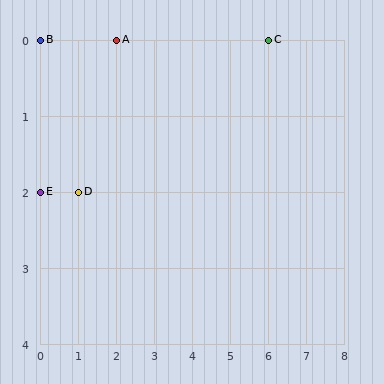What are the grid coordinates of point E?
Point E is at grid coordinates (0, 2).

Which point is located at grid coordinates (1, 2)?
Point D is at (1, 2).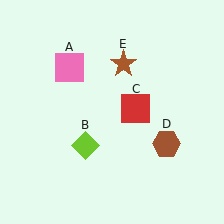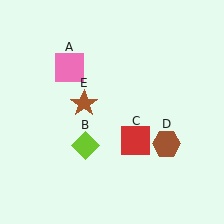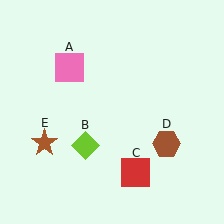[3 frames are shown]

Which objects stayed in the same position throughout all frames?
Pink square (object A) and lime diamond (object B) and brown hexagon (object D) remained stationary.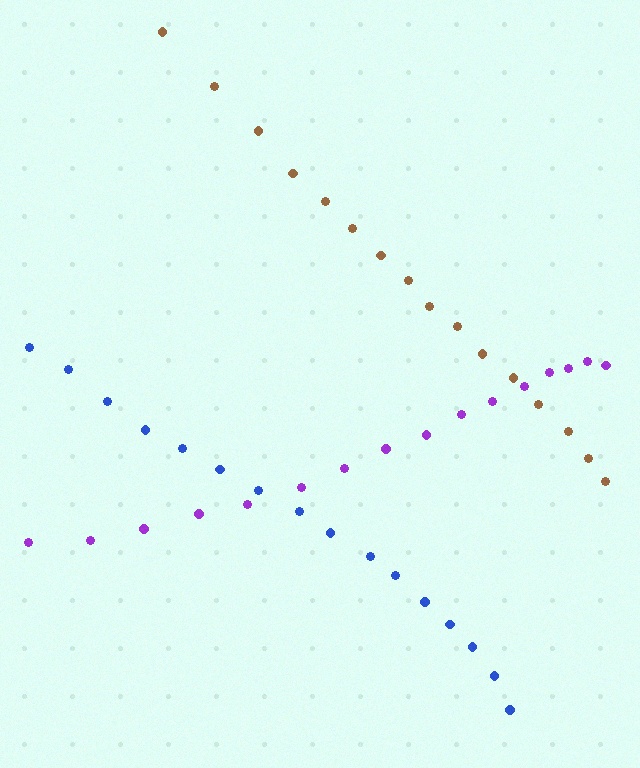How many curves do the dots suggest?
There are 3 distinct paths.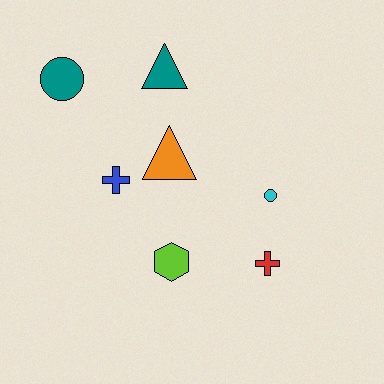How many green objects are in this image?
There are no green objects.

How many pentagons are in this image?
There are no pentagons.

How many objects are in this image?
There are 7 objects.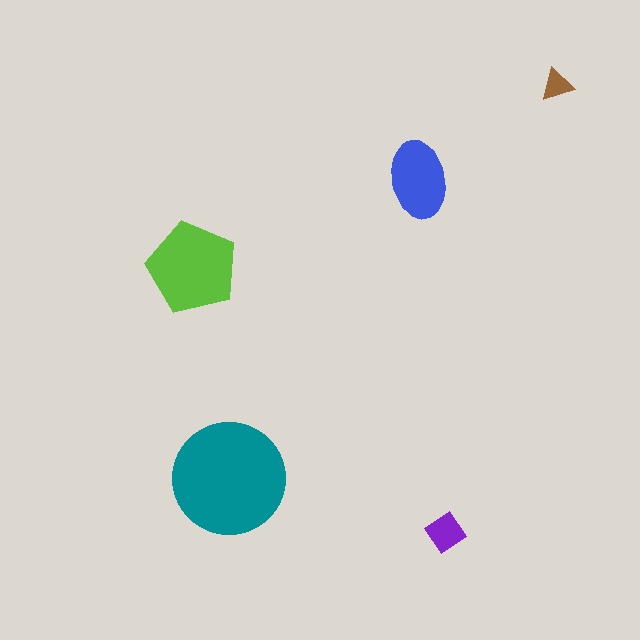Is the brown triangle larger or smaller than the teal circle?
Smaller.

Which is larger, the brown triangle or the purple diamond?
The purple diamond.